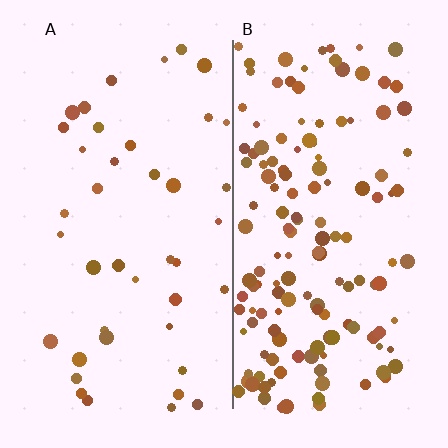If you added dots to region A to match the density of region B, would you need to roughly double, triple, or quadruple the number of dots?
Approximately quadruple.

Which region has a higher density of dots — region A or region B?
B (the right).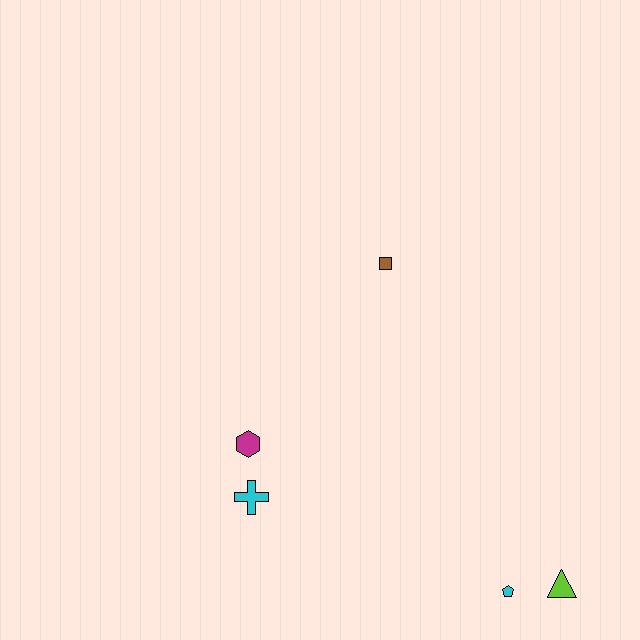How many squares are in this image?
There is 1 square.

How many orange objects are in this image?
There are no orange objects.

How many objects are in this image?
There are 5 objects.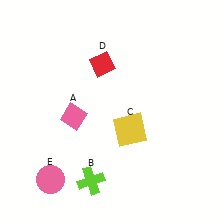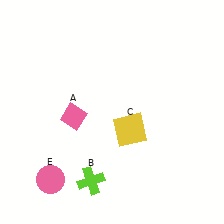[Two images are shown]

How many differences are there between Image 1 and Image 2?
There is 1 difference between the two images.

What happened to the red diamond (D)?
The red diamond (D) was removed in Image 2. It was in the top-left area of Image 1.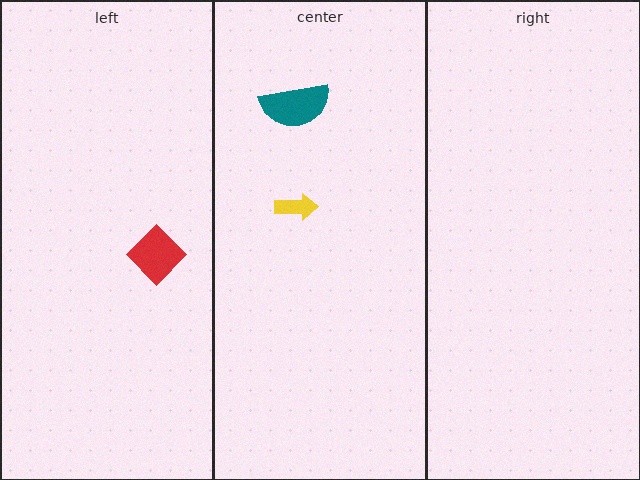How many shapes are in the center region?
2.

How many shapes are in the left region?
1.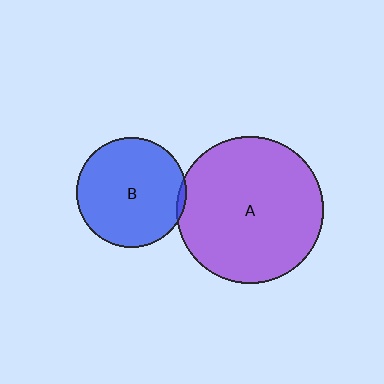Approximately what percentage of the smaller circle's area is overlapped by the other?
Approximately 5%.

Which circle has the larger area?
Circle A (purple).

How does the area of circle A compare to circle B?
Approximately 1.8 times.